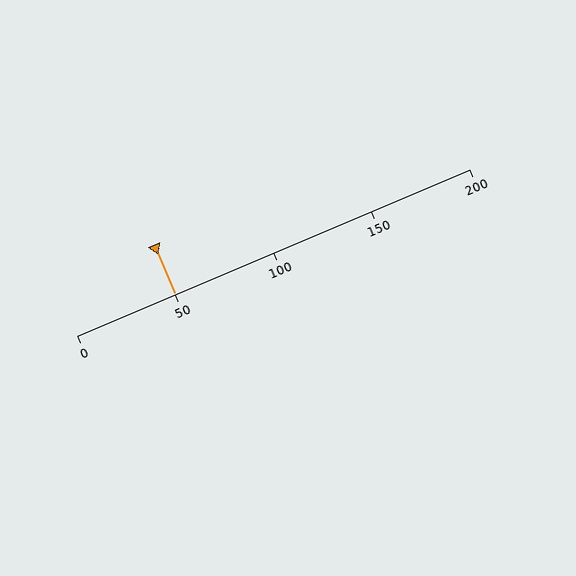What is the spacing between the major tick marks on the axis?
The major ticks are spaced 50 apart.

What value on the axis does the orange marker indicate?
The marker indicates approximately 50.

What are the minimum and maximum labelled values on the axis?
The axis runs from 0 to 200.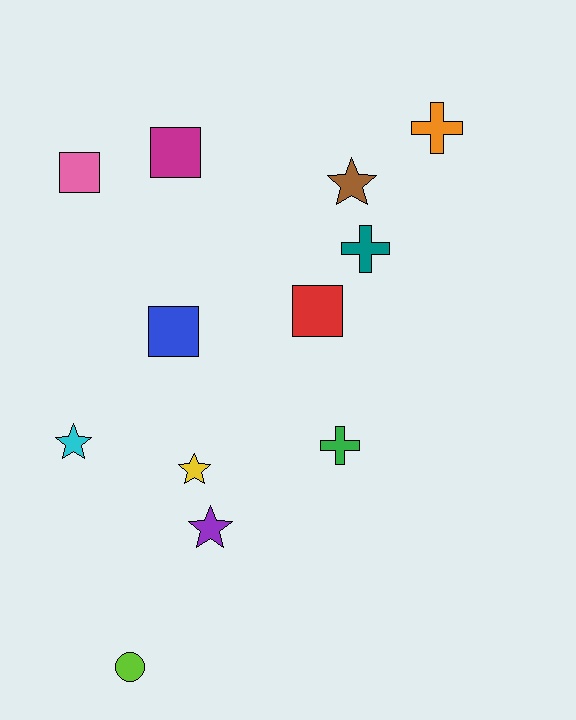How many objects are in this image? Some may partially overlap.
There are 12 objects.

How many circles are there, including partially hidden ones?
There is 1 circle.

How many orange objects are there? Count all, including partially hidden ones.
There is 1 orange object.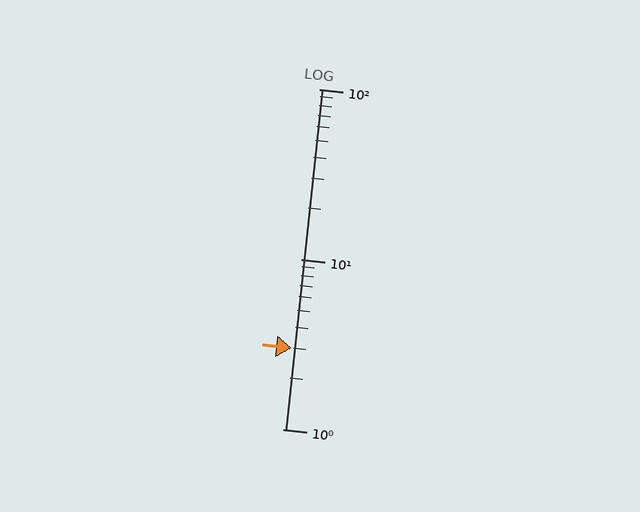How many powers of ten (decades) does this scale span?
The scale spans 2 decades, from 1 to 100.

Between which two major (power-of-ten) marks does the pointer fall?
The pointer is between 1 and 10.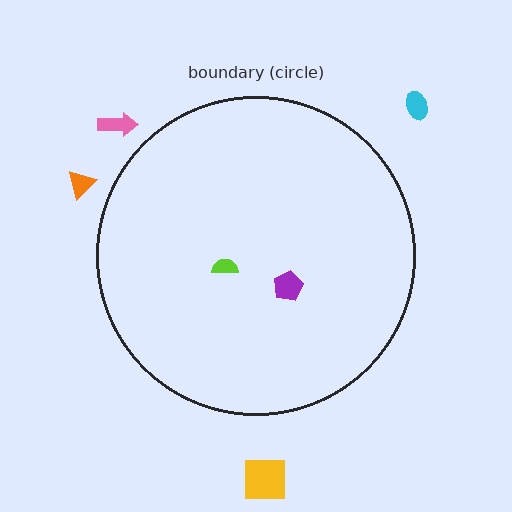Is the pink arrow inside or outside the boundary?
Outside.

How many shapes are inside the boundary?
2 inside, 4 outside.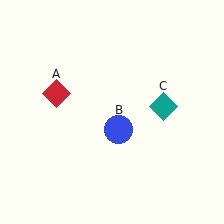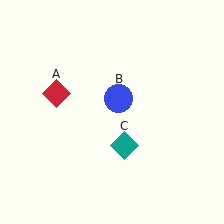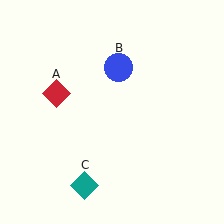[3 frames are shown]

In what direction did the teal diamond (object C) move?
The teal diamond (object C) moved down and to the left.